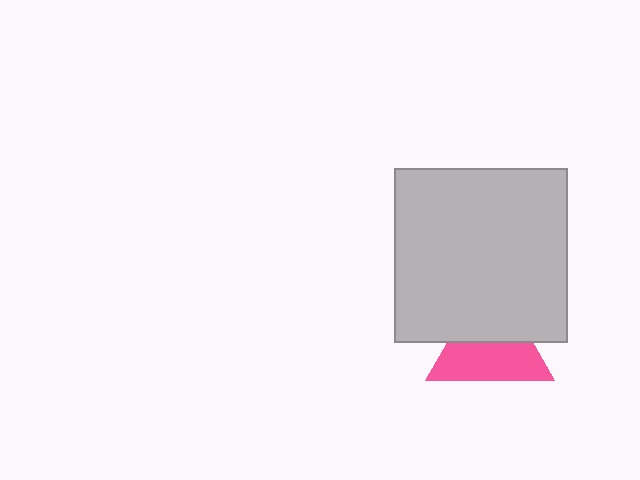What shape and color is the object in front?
The object in front is a light gray square.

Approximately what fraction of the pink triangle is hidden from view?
Roughly 44% of the pink triangle is hidden behind the light gray square.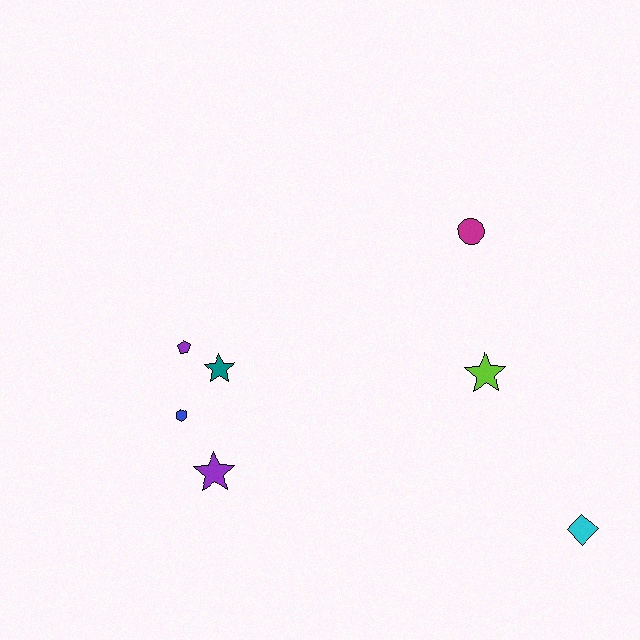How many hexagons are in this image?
There is 1 hexagon.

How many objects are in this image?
There are 7 objects.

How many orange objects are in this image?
There are no orange objects.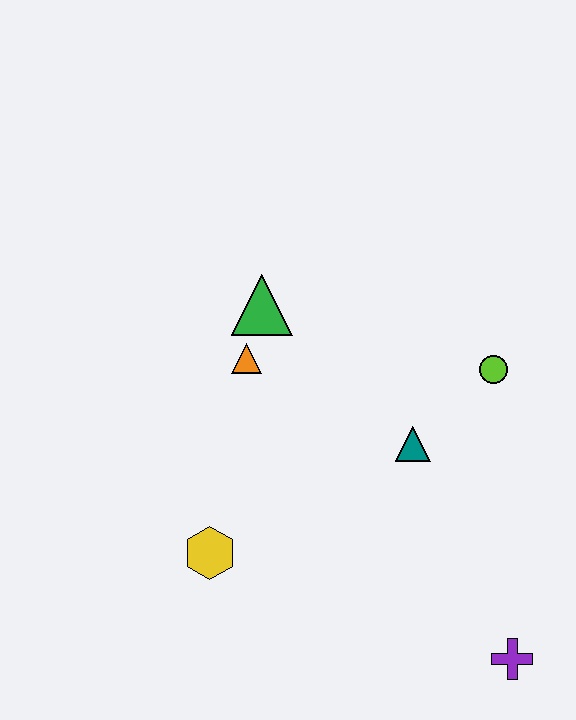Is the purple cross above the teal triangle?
No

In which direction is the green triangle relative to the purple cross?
The green triangle is above the purple cross.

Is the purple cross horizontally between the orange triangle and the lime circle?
No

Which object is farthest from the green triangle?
The purple cross is farthest from the green triangle.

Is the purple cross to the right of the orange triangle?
Yes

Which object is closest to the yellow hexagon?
The orange triangle is closest to the yellow hexagon.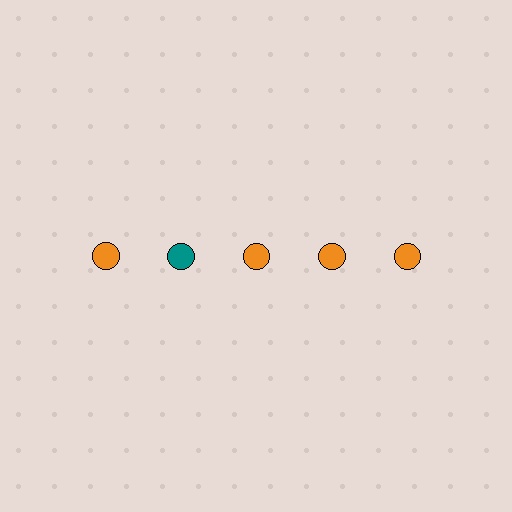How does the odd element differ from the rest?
It has a different color: teal instead of orange.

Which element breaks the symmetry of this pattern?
The teal circle in the top row, second from left column breaks the symmetry. All other shapes are orange circles.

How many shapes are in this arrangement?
There are 5 shapes arranged in a grid pattern.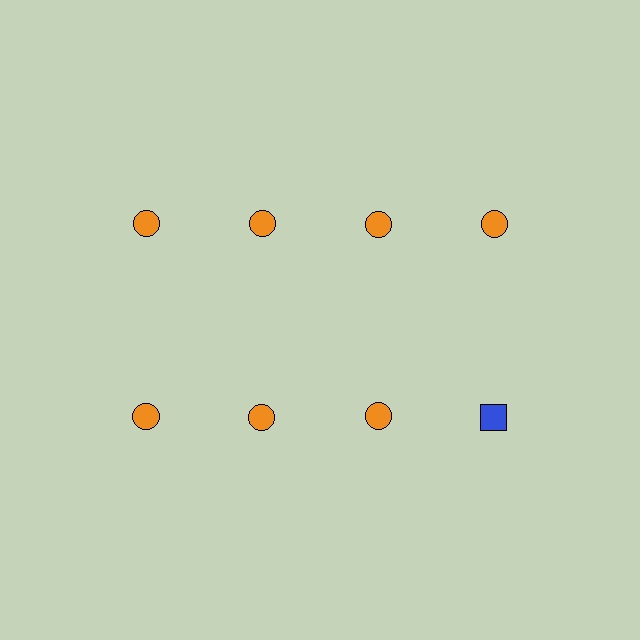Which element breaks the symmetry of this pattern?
The blue square in the second row, second from right column breaks the symmetry. All other shapes are orange circles.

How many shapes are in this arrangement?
There are 8 shapes arranged in a grid pattern.